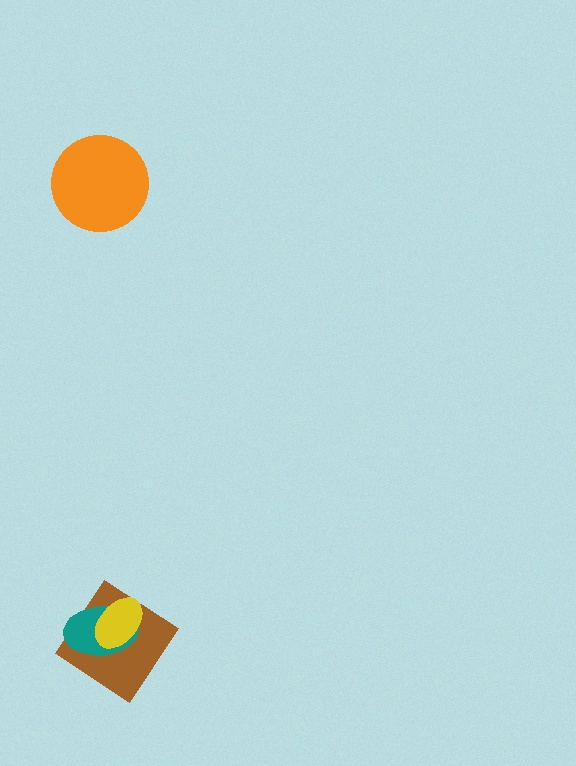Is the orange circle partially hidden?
No, no other shape covers it.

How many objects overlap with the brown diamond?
2 objects overlap with the brown diamond.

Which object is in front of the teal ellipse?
The yellow ellipse is in front of the teal ellipse.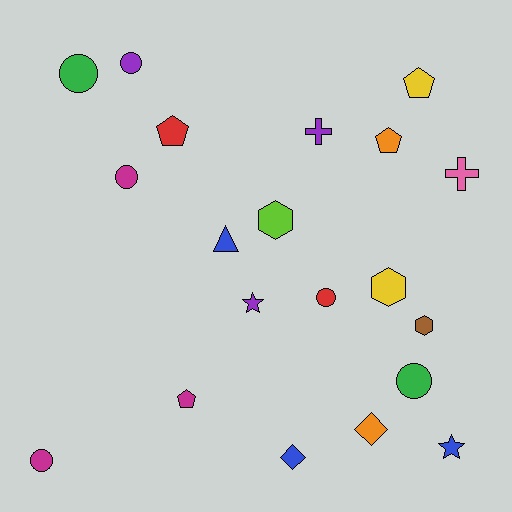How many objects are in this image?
There are 20 objects.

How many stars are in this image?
There are 2 stars.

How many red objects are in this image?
There are 2 red objects.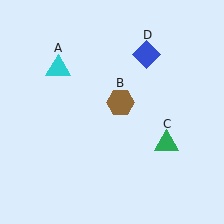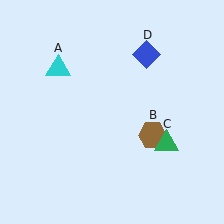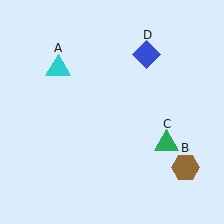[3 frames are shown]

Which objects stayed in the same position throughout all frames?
Cyan triangle (object A) and green triangle (object C) and blue diamond (object D) remained stationary.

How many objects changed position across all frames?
1 object changed position: brown hexagon (object B).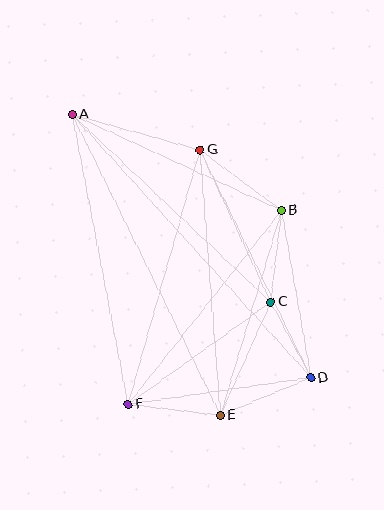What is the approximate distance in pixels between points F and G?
The distance between F and G is approximately 264 pixels.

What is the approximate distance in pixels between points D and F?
The distance between D and F is approximately 184 pixels.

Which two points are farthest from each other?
Points A and D are farthest from each other.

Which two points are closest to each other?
Points C and D are closest to each other.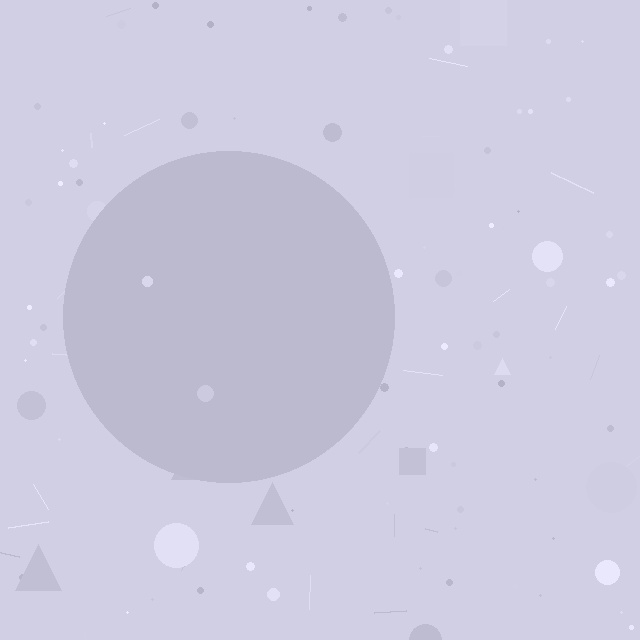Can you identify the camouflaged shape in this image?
The camouflaged shape is a circle.